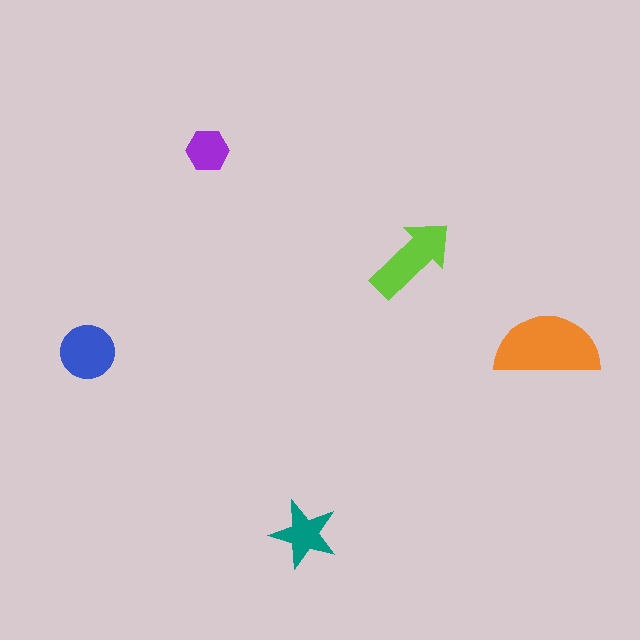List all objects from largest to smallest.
The orange semicircle, the lime arrow, the blue circle, the teal star, the purple hexagon.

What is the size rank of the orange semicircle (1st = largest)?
1st.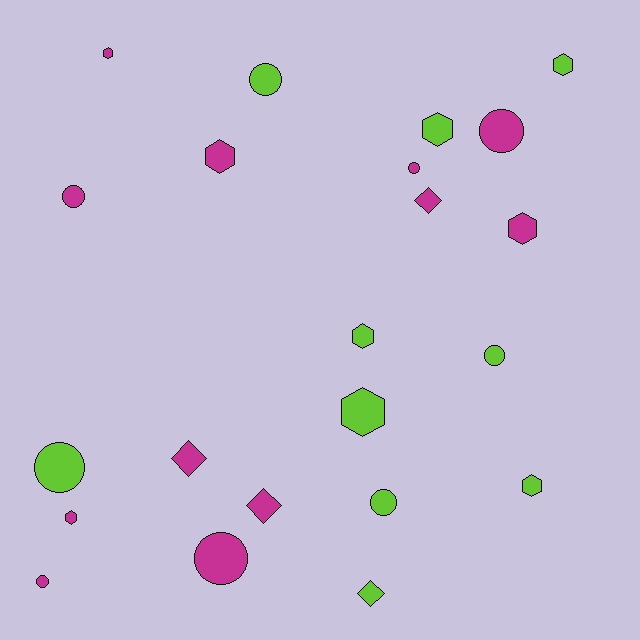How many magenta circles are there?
There are 5 magenta circles.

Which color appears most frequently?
Magenta, with 12 objects.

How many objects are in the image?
There are 22 objects.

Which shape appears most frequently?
Hexagon, with 9 objects.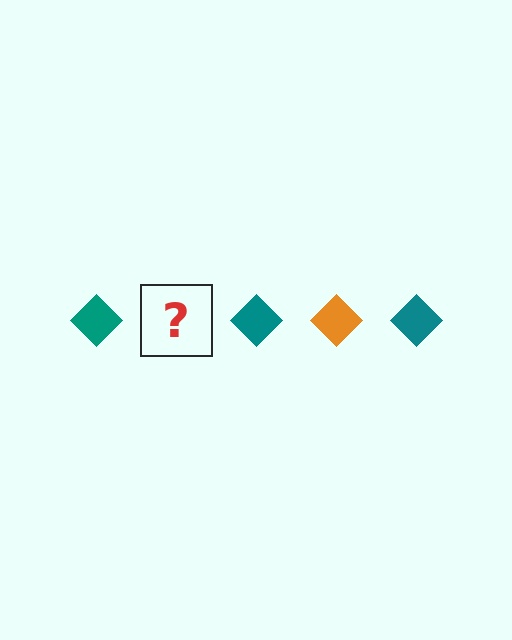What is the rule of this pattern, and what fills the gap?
The rule is that the pattern cycles through teal, orange diamonds. The gap should be filled with an orange diamond.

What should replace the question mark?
The question mark should be replaced with an orange diamond.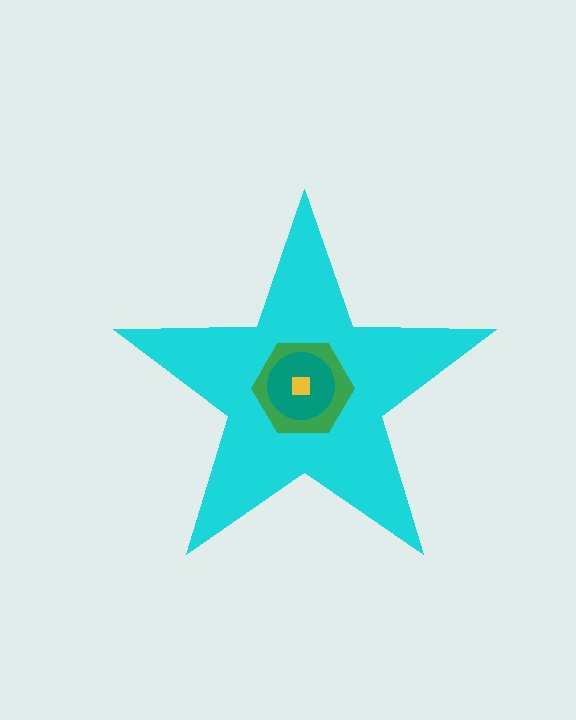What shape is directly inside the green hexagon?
The teal circle.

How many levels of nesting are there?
4.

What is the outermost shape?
The cyan star.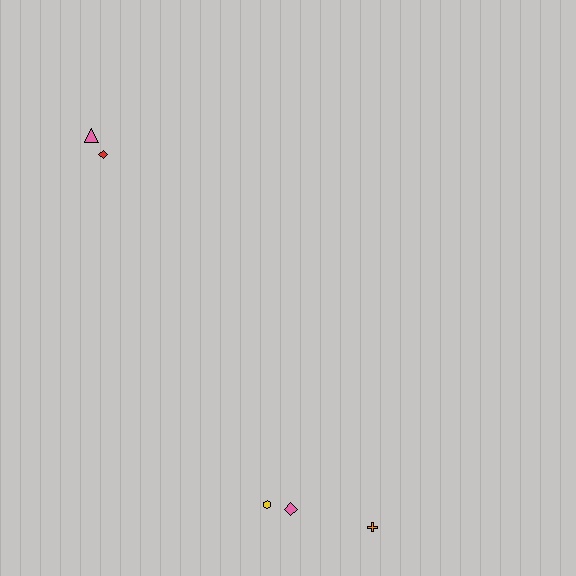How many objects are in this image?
There are 5 objects.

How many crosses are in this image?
There is 1 cross.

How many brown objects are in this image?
There are no brown objects.